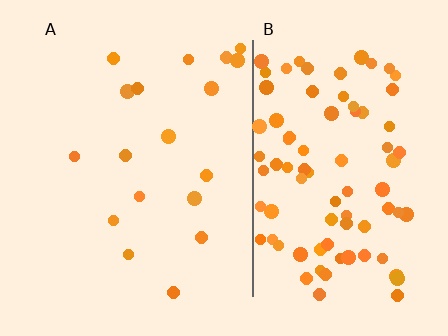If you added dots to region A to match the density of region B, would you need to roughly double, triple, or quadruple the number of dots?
Approximately quadruple.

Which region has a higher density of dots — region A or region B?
B (the right).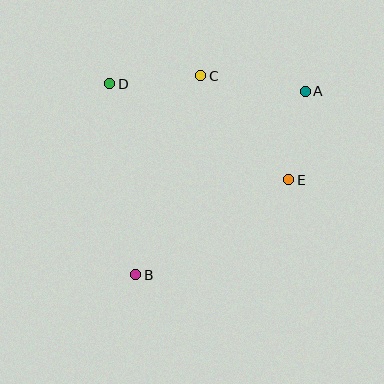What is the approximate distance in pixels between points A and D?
The distance between A and D is approximately 196 pixels.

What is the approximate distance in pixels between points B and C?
The distance between B and C is approximately 209 pixels.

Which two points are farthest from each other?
Points A and B are farthest from each other.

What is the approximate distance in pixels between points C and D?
The distance between C and D is approximately 91 pixels.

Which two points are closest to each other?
Points A and E are closest to each other.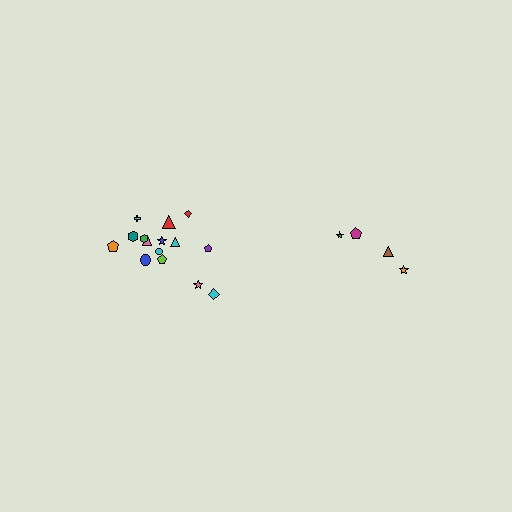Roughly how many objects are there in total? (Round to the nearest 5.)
Roughly 20 objects in total.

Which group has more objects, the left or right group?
The left group.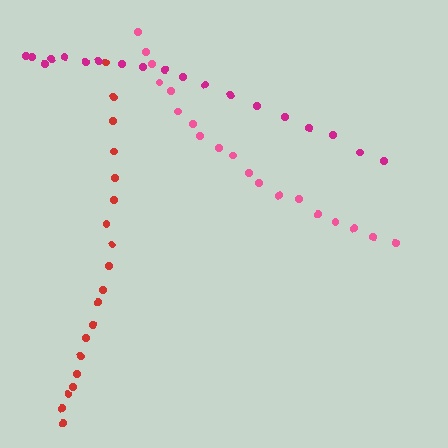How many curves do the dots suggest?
There are 3 distinct paths.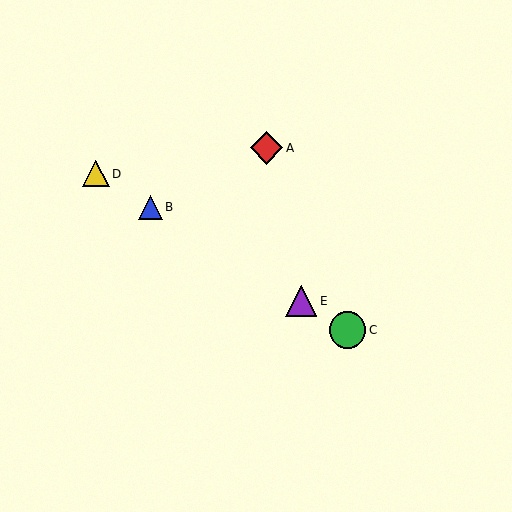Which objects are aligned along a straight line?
Objects B, C, D, E are aligned along a straight line.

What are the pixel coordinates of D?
Object D is at (96, 174).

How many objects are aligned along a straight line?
4 objects (B, C, D, E) are aligned along a straight line.